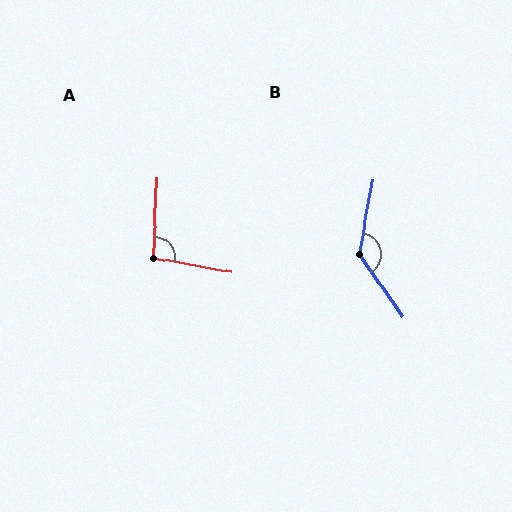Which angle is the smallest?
A, at approximately 98 degrees.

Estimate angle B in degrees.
Approximately 135 degrees.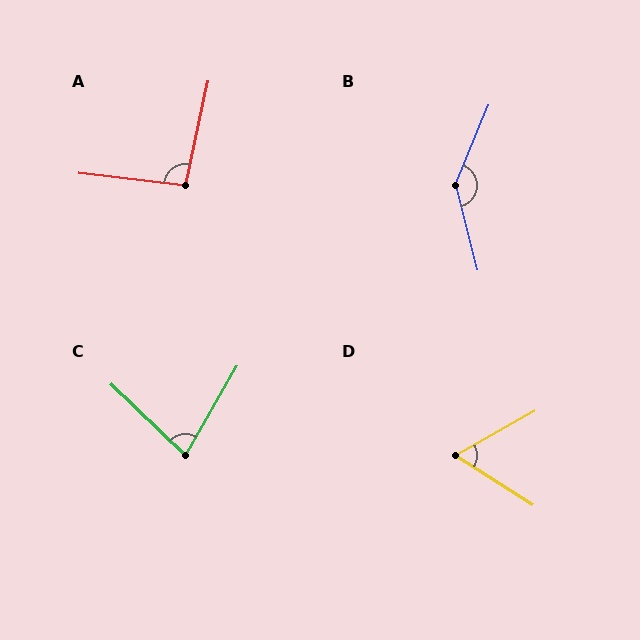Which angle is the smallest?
D, at approximately 62 degrees.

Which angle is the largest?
B, at approximately 143 degrees.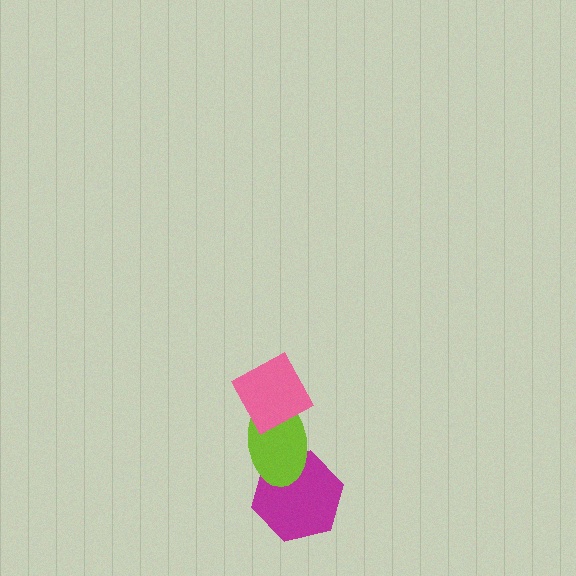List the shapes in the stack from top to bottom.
From top to bottom: the pink diamond, the lime ellipse, the magenta hexagon.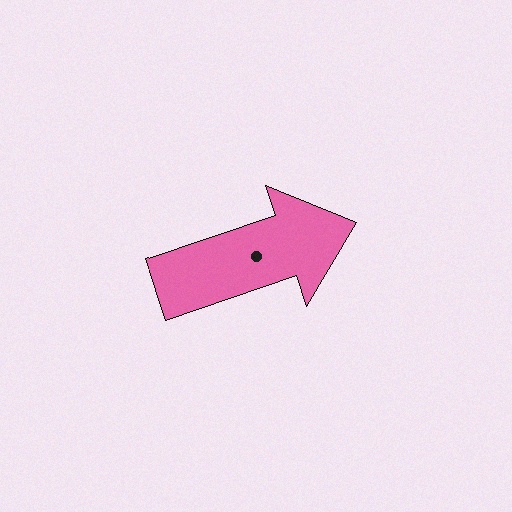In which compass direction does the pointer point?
East.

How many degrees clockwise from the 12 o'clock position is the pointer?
Approximately 71 degrees.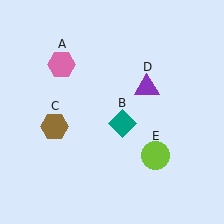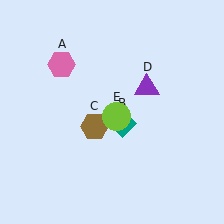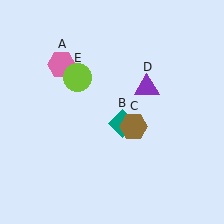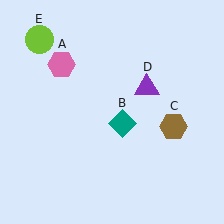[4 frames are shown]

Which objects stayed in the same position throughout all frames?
Pink hexagon (object A) and teal diamond (object B) and purple triangle (object D) remained stationary.